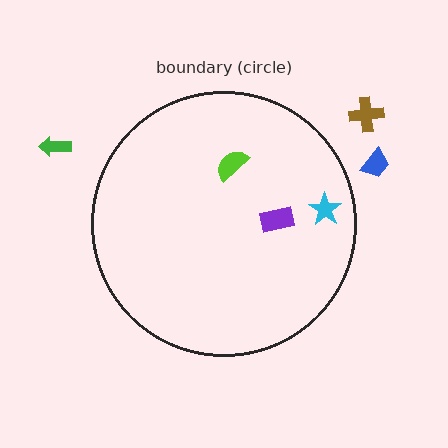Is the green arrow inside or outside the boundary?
Outside.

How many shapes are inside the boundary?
3 inside, 3 outside.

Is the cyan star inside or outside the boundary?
Inside.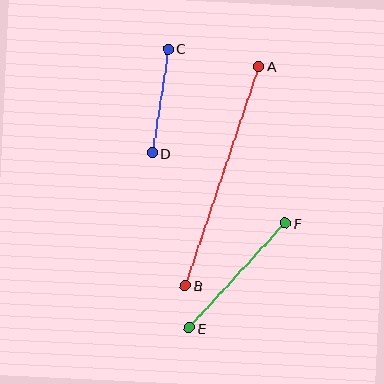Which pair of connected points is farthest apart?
Points A and B are farthest apart.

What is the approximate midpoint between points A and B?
The midpoint is at approximately (222, 176) pixels.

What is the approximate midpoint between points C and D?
The midpoint is at approximately (160, 101) pixels.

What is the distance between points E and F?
The distance is approximately 142 pixels.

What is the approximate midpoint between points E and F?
The midpoint is at approximately (238, 276) pixels.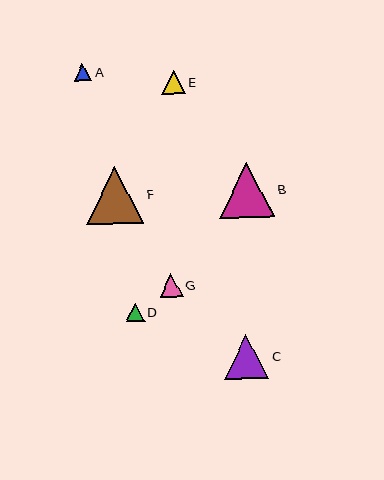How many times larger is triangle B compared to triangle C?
Triangle B is approximately 1.2 times the size of triangle C.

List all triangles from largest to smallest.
From largest to smallest: F, B, C, E, G, D, A.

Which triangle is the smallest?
Triangle A is the smallest with a size of approximately 18 pixels.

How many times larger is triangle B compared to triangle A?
Triangle B is approximately 3.1 times the size of triangle A.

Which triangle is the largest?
Triangle F is the largest with a size of approximately 57 pixels.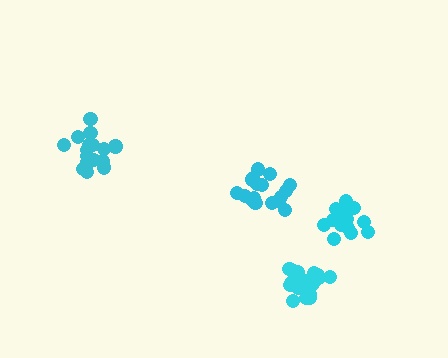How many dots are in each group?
Group 1: 18 dots, Group 2: 18 dots, Group 3: 16 dots, Group 4: 17 dots (69 total).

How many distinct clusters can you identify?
There are 4 distinct clusters.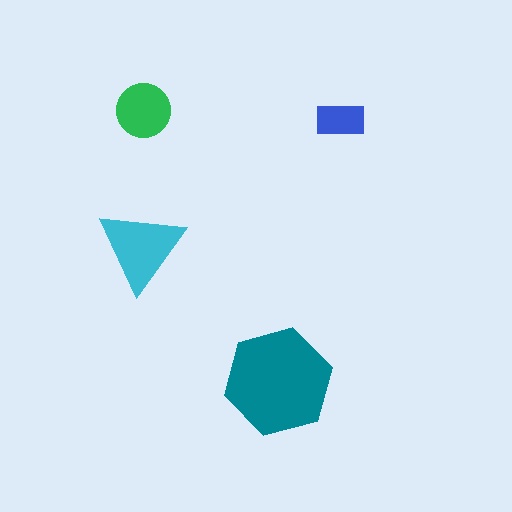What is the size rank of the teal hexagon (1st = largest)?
1st.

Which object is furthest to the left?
The cyan triangle is leftmost.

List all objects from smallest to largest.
The blue rectangle, the green circle, the cyan triangle, the teal hexagon.